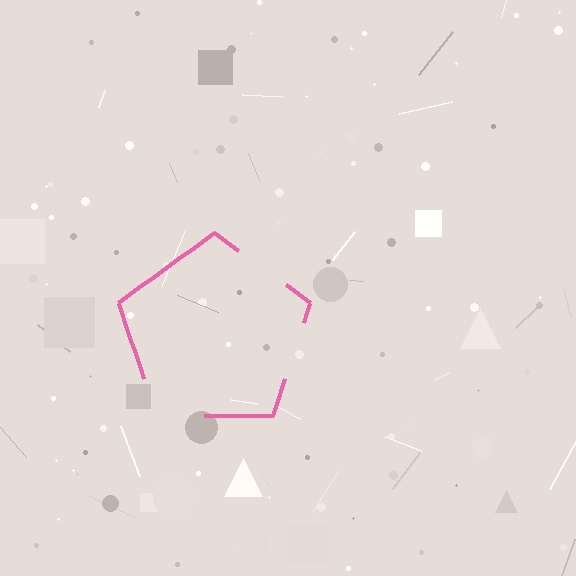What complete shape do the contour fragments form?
The contour fragments form a pentagon.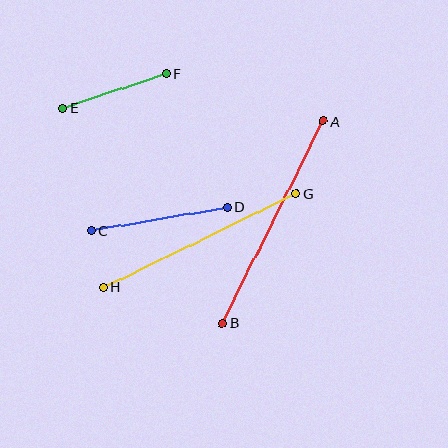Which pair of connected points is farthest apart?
Points A and B are farthest apart.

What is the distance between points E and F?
The distance is approximately 109 pixels.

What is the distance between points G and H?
The distance is approximately 214 pixels.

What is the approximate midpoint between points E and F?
The midpoint is at approximately (114, 91) pixels.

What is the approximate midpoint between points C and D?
The midpoint is at approximately (159, 219) pixels.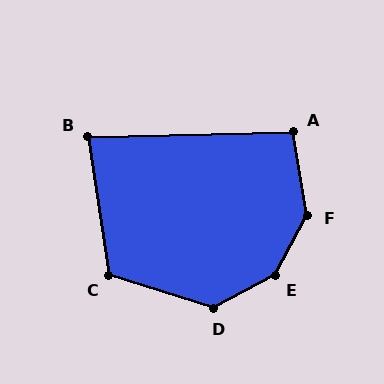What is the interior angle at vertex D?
Approximately 135 degrees (obtuse).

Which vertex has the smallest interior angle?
B, at approximately 83 degrees.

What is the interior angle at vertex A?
Approximately 98 degrees (obtuse).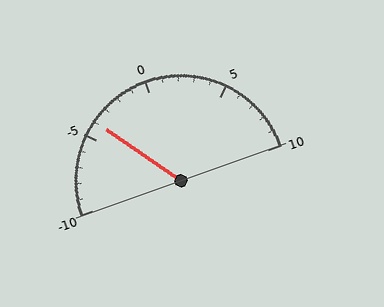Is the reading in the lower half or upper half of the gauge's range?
The reading is in the lower half of the range (-10 to 10).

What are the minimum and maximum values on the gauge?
The gauge ranges from -10 to 10.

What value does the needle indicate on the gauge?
The needle indicates approximately -4.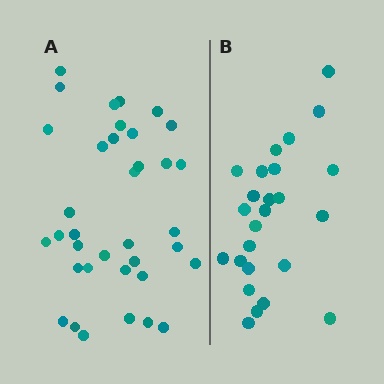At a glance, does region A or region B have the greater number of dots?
Region A (the left region) has more dots.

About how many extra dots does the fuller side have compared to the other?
Region A has roughly 12 or so more dots than region B.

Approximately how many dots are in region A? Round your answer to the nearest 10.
About 40 dots. (The exact count is 36, which rounds to 40.)